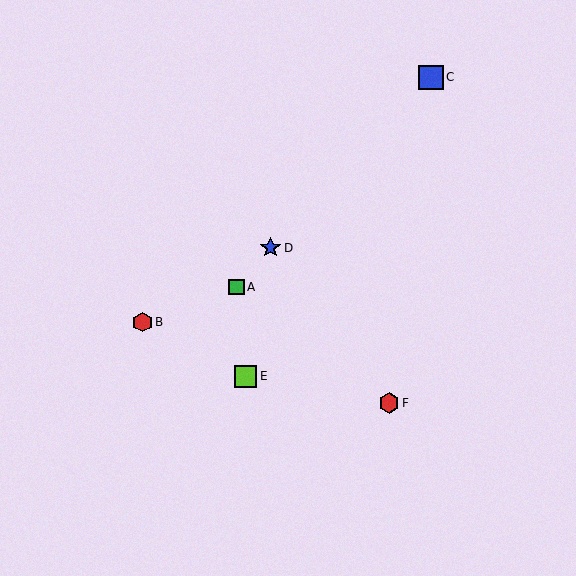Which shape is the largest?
The blue square (labeled C) is the largest.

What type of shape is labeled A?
Shape A is a green square.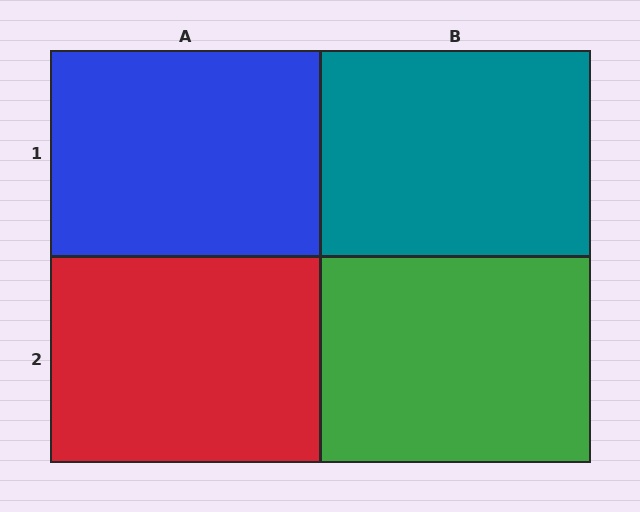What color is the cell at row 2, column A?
Red.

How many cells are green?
1 cell is green.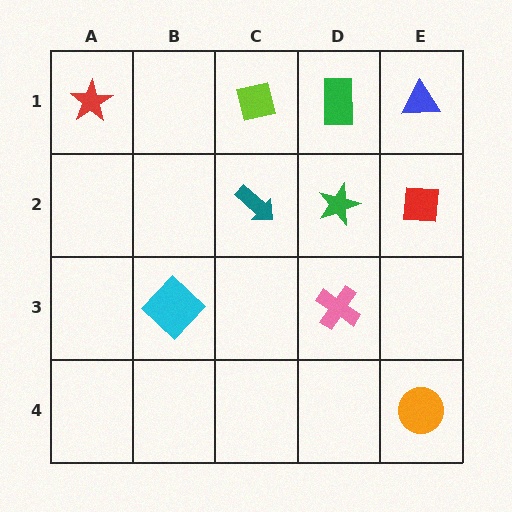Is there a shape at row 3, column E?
No, that cell is empty.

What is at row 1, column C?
A lime square.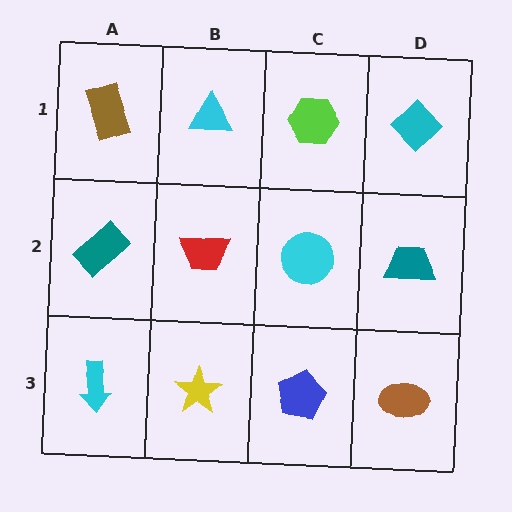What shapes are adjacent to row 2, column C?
A lime hexagon (row 1, column C), a blue pentagon (row 3, column C), a red trapezoid (row 2, column B), a teal trapezoid (row 2, column D).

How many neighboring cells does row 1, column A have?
2.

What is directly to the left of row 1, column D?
A lime hexagon.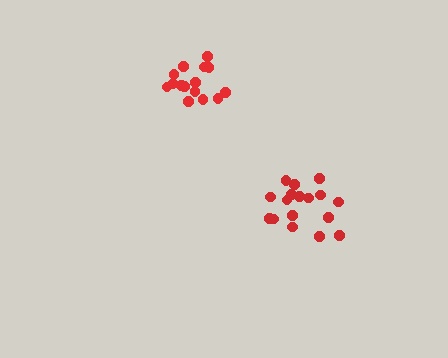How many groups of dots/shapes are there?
There are 2 groups.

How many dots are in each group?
Group 1: 15 dots, Group 2: 17 dots (32 total).